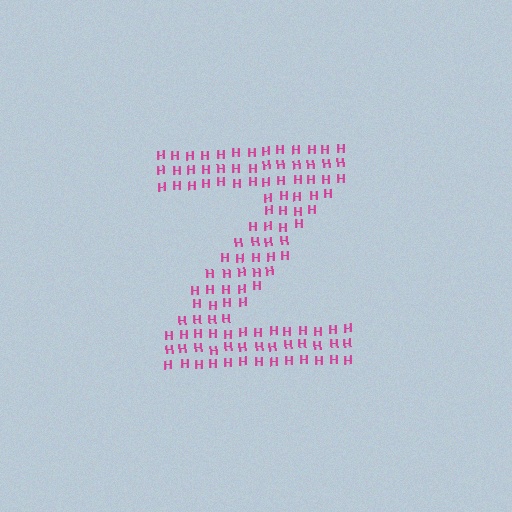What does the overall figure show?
The overall figure shows the letter Z.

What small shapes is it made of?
It is made of small letter H's.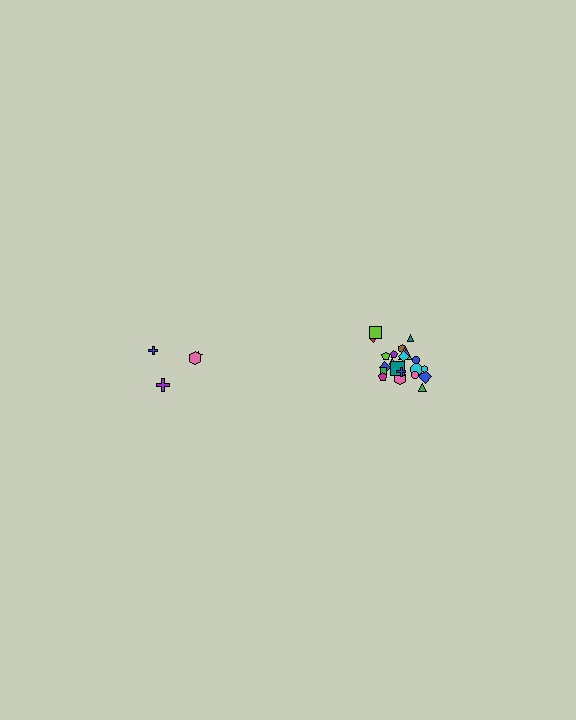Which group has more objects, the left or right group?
The right group.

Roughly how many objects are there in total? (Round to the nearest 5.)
Roughly 25 objects in total.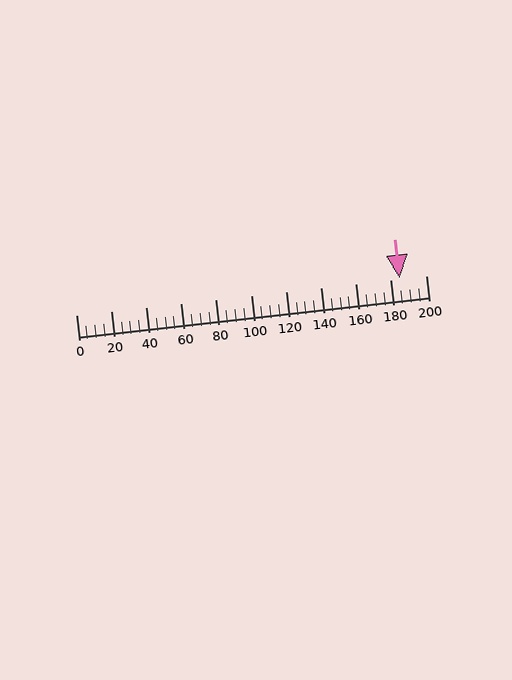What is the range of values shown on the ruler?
The ruler shows values from 0 to 200.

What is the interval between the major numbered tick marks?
The major tick marks are spaced 20 units apart.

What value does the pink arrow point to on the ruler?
The pink arrow points to approximately 185.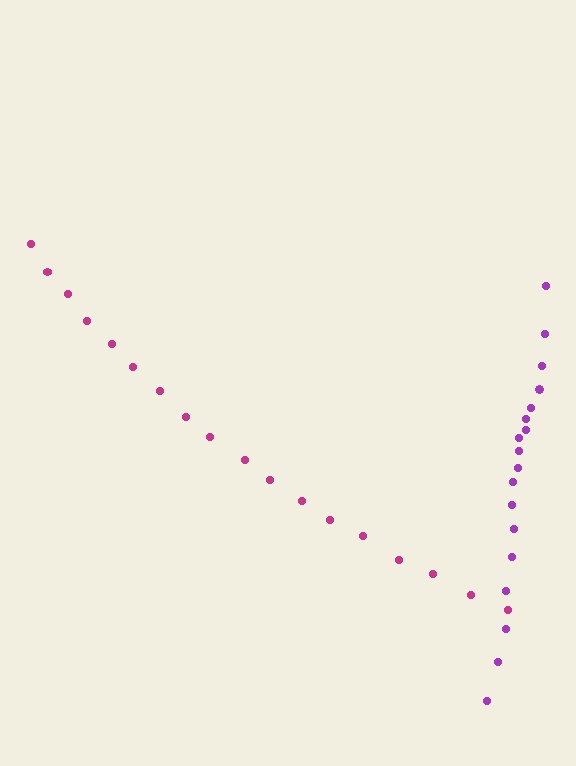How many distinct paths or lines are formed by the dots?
There are 2 distinct paths.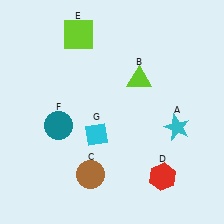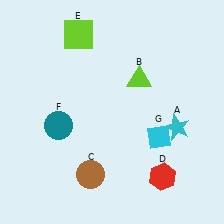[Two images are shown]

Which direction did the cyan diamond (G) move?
The cyan diamond (G) moved right.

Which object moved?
The cyan diamond (G) moved right.